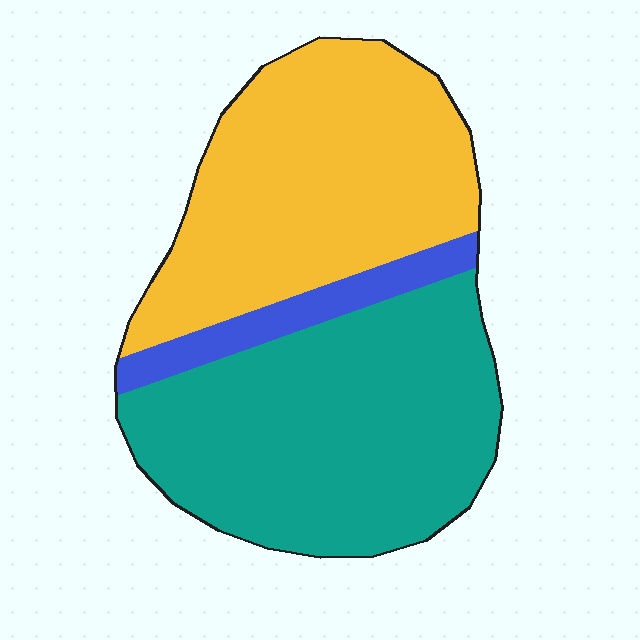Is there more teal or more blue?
Teal.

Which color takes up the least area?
Blue, at roughly 10%.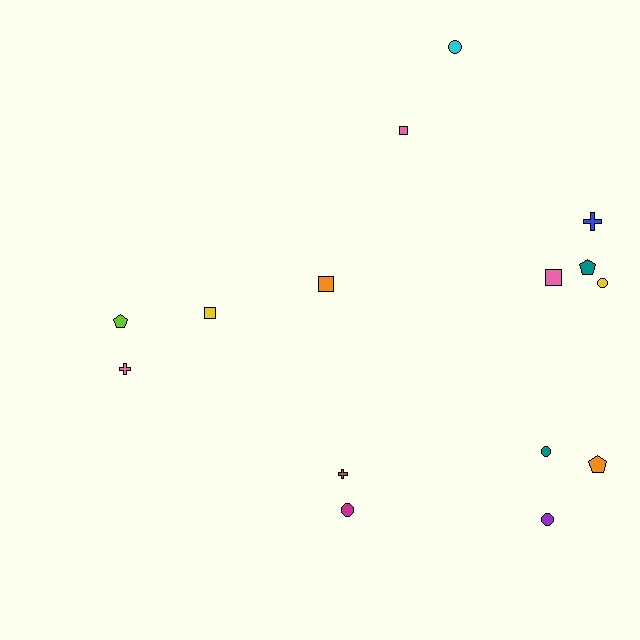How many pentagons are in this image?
There are 3 pentagons.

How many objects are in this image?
There are 15 objects.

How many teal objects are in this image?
There are 2 teal objects.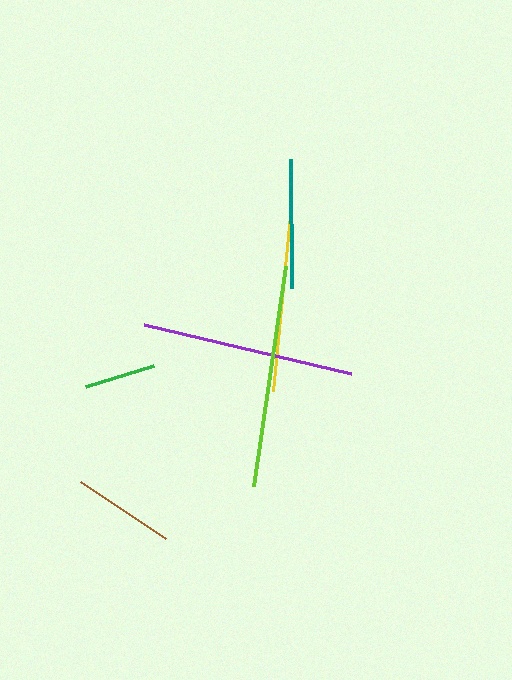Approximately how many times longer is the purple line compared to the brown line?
The purple line is approximately 2.1 times the length of the brown line.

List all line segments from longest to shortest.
From longest to shortest: lime, purple, yellow, teal, brown, green.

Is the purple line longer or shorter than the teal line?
The purple line is longer than the teal line.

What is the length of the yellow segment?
The yellow segment is approximately 187 pixels long.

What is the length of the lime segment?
The lime segment is approximately 222 pixels long.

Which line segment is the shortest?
The green line is the shortest at approximately 71 pixels.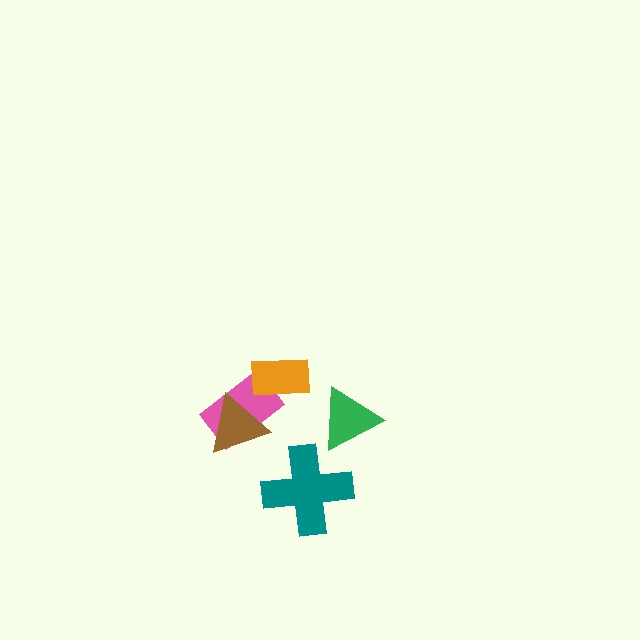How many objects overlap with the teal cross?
0 objects overlap with the teal cross.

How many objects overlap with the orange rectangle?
1 object overlaps with the orange rectangle.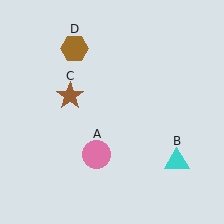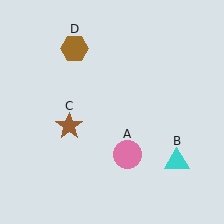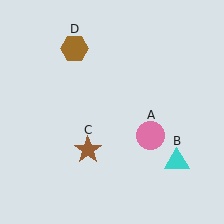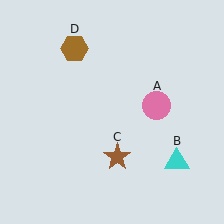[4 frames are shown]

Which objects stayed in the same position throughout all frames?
Cyan triangle (object B) and brown hexagon (object D) remained stationary.